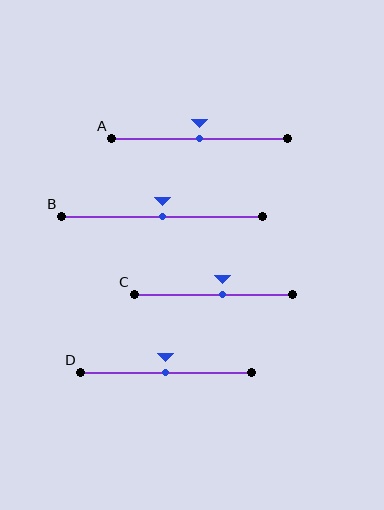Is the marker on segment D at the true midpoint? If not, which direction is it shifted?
Yes, the marker on segment D is at the true midpoint.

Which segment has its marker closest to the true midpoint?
Segment A has its marker closest to the true midpoint.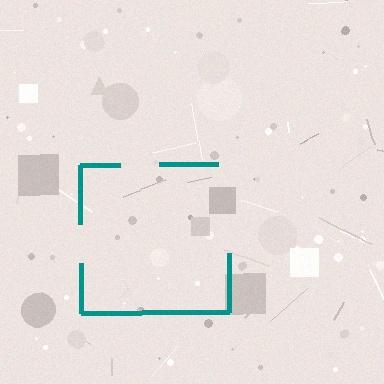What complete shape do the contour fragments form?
The contour fragments form a square.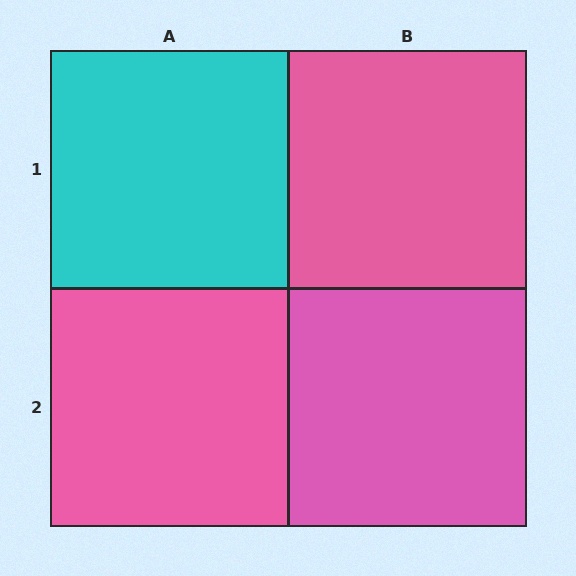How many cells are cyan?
1 cell is cyan.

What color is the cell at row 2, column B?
Pink.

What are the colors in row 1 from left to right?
Cyan, pink.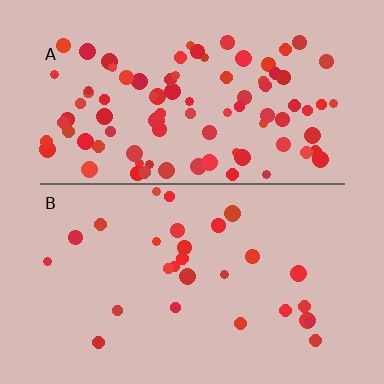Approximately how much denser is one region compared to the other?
Approximately 3.3× — region A over region B.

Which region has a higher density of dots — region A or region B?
A (the top).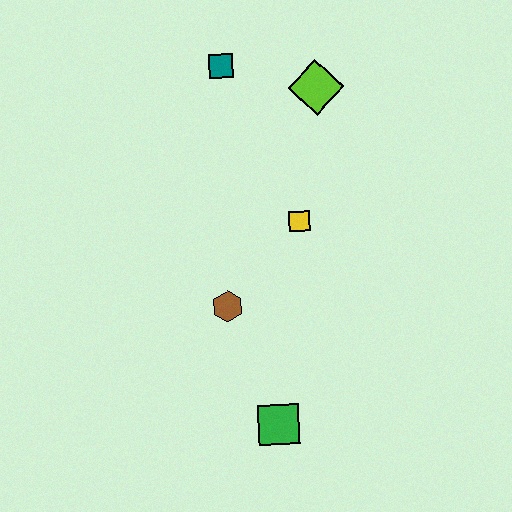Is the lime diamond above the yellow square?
Yes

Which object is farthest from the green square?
The teal square is farthest from the green square.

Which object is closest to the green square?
The brown hexagon is closest to the green square.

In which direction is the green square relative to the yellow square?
The green square is below the yellow square.